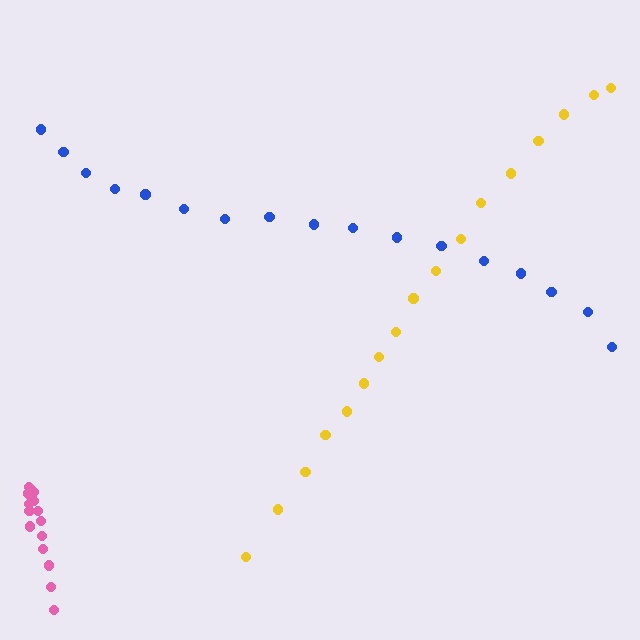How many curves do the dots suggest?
There are 3 distinct paths.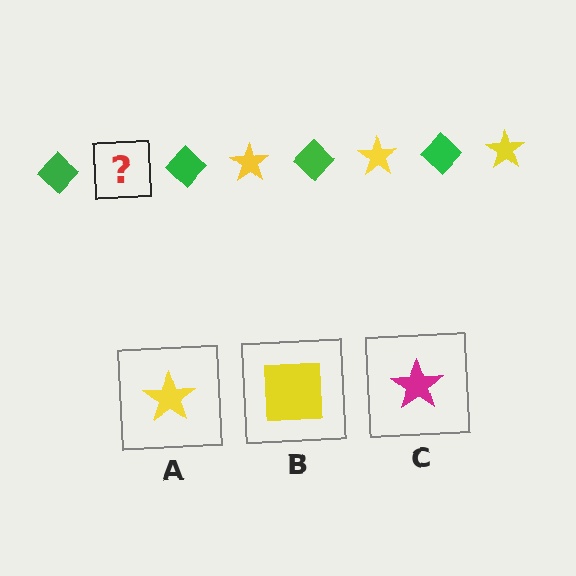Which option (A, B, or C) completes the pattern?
A.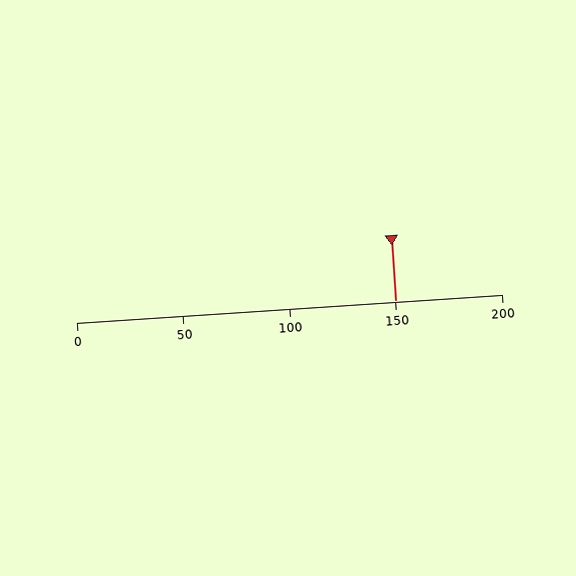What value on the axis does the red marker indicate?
The marker indicates approximately 150.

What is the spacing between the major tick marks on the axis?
The major ticks are spaced 50 apart.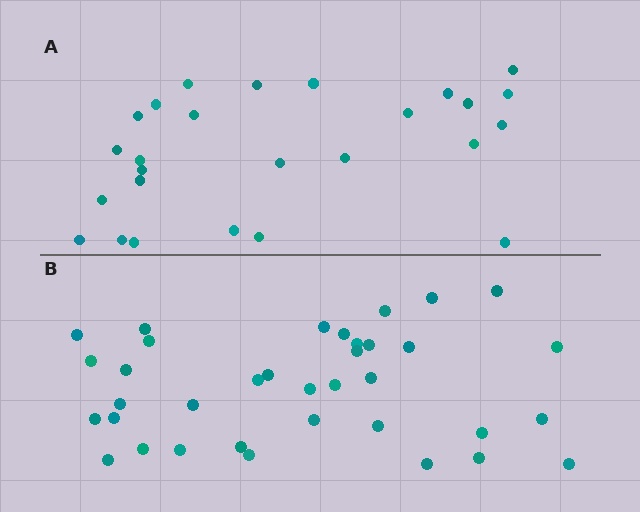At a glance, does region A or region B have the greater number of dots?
Region B (the bottom region) has more dots.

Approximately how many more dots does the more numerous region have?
Region B has roughly 10 or so more dots than region A.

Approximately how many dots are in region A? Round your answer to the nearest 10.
About 30 dots. (The exact count is 26, which rounds to 30.)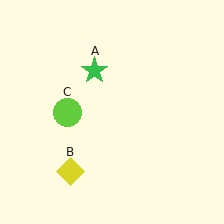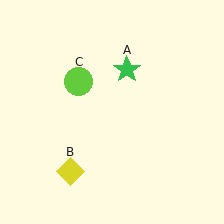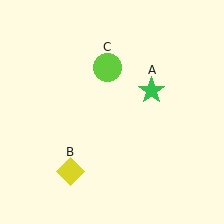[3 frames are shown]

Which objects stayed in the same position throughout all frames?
Yellow diamond (object B) remained stationary.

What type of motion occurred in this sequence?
The green star (object A), lime circle (object C) rotated clockwise around the center of the scene.